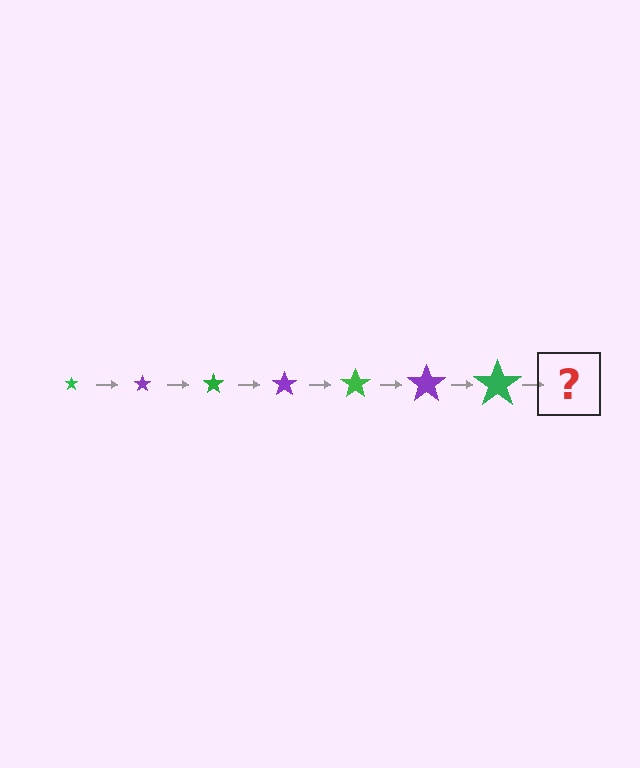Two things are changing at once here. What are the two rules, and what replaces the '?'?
The two rules are that the star grows larger each step and the color cycles through green and purple. The '?' should be a purple star, larger than the previous one.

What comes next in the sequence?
The next element should be a purple star, larger than the previous one.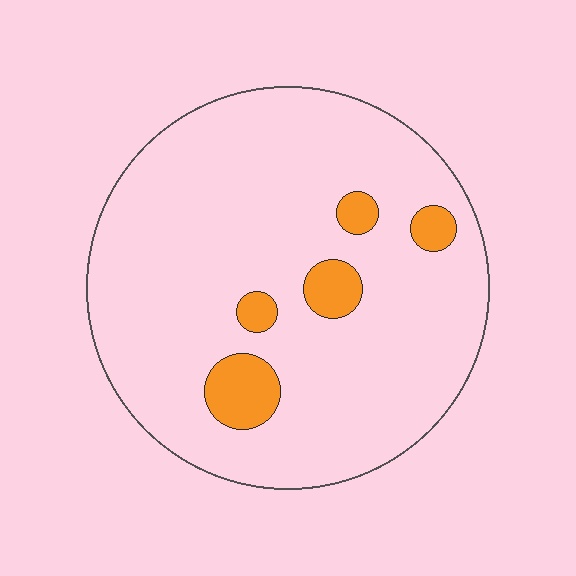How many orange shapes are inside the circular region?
5.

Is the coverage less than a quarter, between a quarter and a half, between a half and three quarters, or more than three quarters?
Less than a quarter.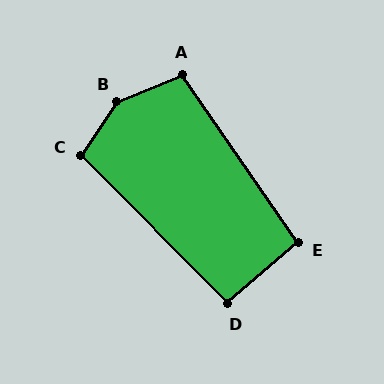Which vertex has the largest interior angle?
B, at approximately 146 degrees.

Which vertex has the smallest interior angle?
D, at approximately 94 degrees.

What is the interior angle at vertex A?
Approximately 102 degrees (obtuse).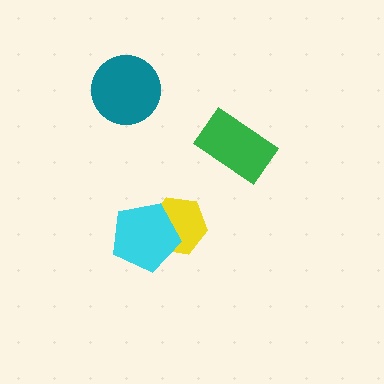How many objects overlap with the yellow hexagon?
1 object overlaps with the yellow hexagon.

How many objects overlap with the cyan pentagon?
1 object overlaps with the cyan pentagon.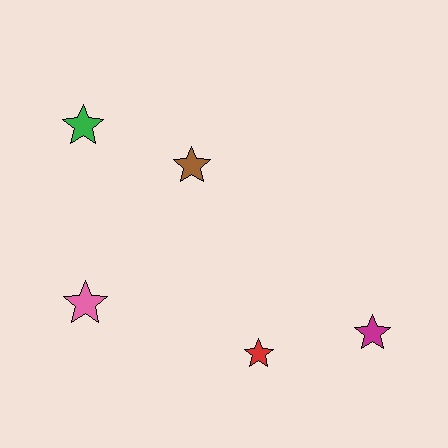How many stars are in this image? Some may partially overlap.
There are 5 stars.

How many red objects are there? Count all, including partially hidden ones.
There is 1 red object.